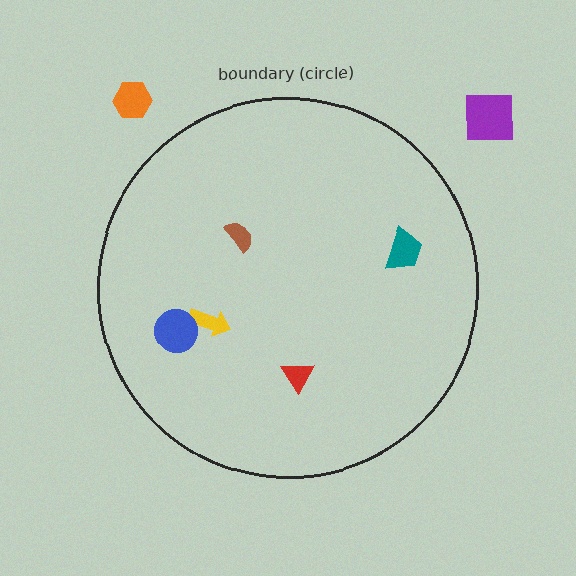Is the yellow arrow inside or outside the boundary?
Inside.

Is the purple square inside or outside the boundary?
Outside.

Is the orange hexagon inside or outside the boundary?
Outside.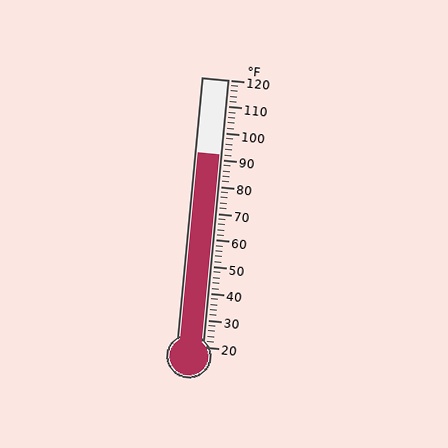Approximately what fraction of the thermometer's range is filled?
The thermometer is filled to approximately 70% of its range.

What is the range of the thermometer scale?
The thermometer scale ranges from 20°F to 120°F.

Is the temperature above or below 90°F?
The temperature is above 90°F.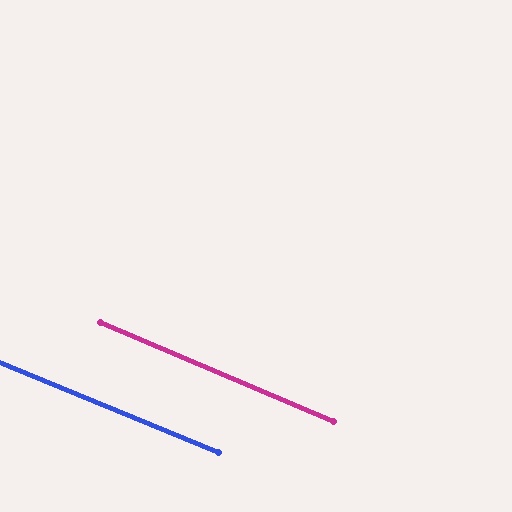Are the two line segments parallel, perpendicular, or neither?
Parallel — their directions differ by only 0.6°.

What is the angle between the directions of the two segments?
Approximately 1 degree.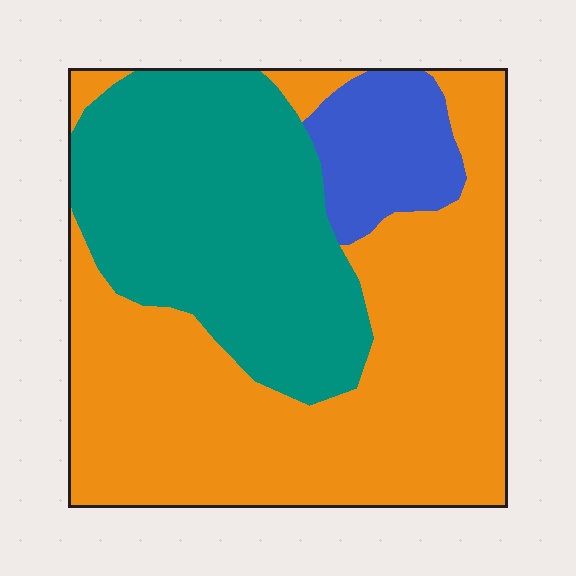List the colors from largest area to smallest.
From largest to smallest: orange, teal, blue.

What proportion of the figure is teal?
Teal takes up about one third (1/3) of the figure.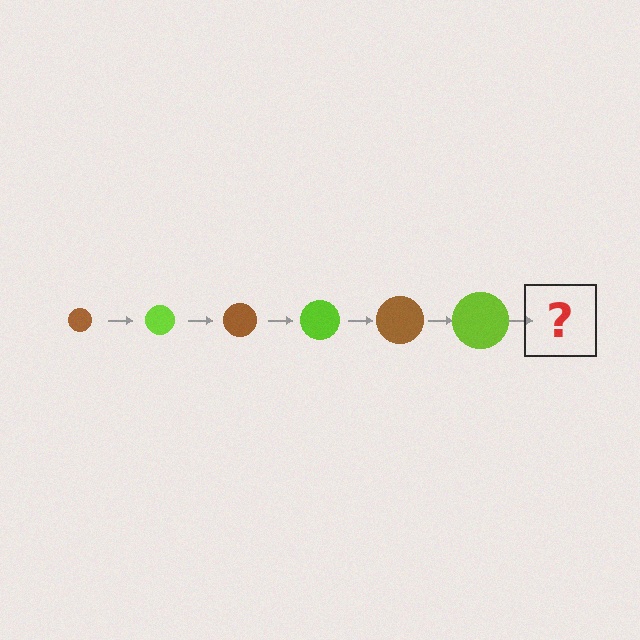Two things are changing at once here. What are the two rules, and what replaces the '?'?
The two rules are that the circle grows larger each step and the color cycles through brown and lime. The '?' should be a brown circle, larger than the previous one.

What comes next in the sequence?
The next element should be a brown circle, larger than the previous one.